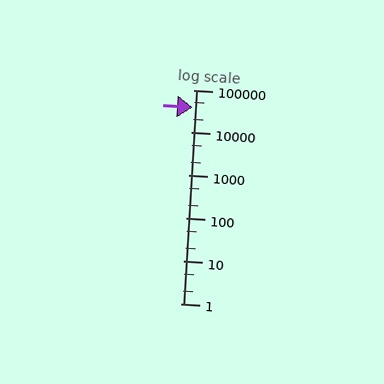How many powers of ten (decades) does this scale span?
The scale spans 5 decades, from 1 to 100000.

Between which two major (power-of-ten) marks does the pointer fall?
The pointer is between 10000 and 100000.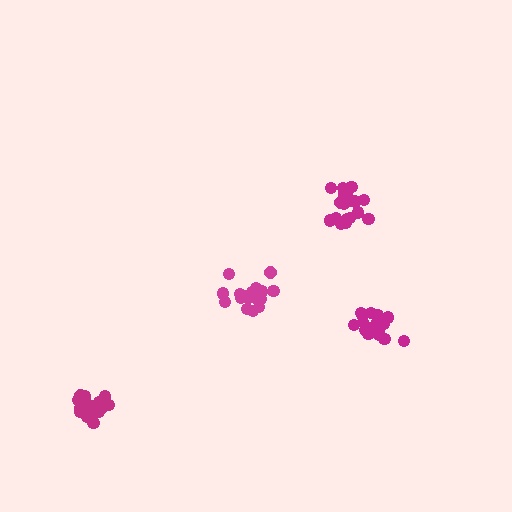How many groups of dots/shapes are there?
There are 4 groups.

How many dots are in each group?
Group 1: 18 dots, Group 2: 21 dots, Group 3: 17 dots, Group 4: 17 dots (73 total).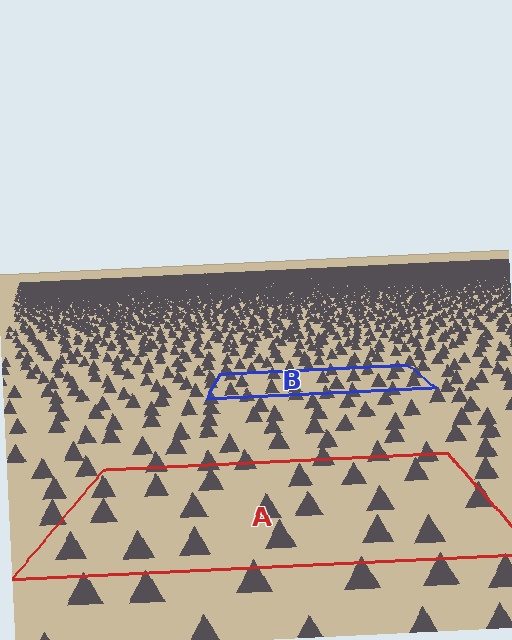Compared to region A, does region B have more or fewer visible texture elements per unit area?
Region B has more texture elements per unit area — they are packed more densely because it is farther away.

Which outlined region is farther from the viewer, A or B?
Region B is farther from the viewer — the texture elements inside it appear smaller and more densely packed.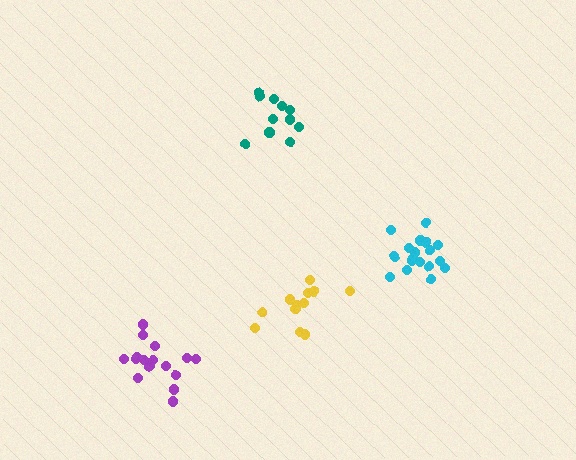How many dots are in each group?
Group 1: 17 dots, Group 2: 16 dots, Group 3: 11 dots, Group 4: 12 dots (56 total).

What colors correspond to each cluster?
The clusters are colored: cyan, purple, teal, yellow.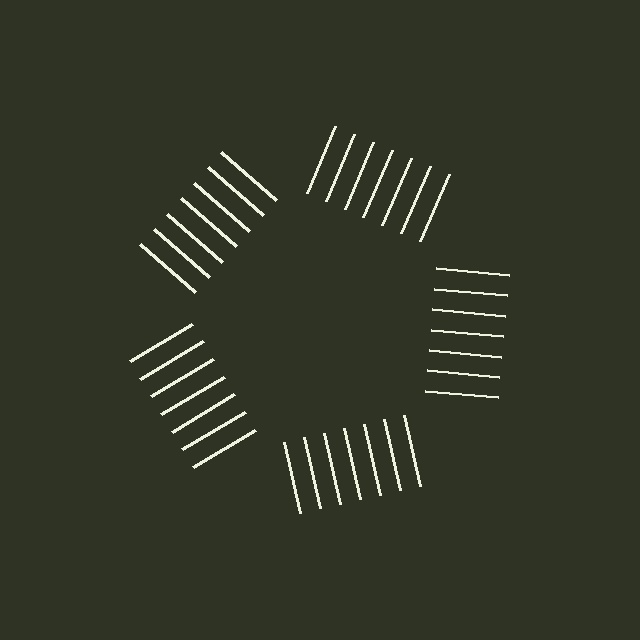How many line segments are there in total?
35 — 7 along each of the 5 edges.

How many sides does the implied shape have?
5 sides — the line-ends trace a pentagon.